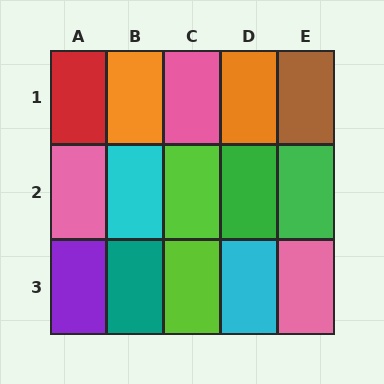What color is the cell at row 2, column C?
Lime.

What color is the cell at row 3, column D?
Cyan.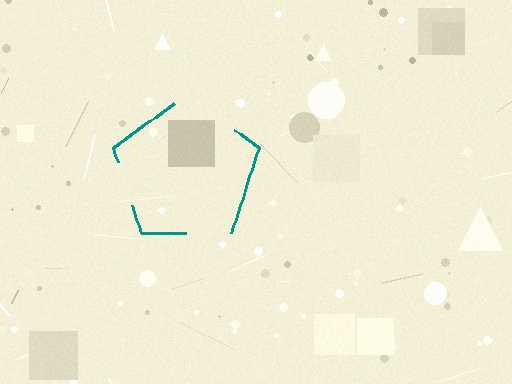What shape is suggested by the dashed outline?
The dashed outline suggests a pentagon.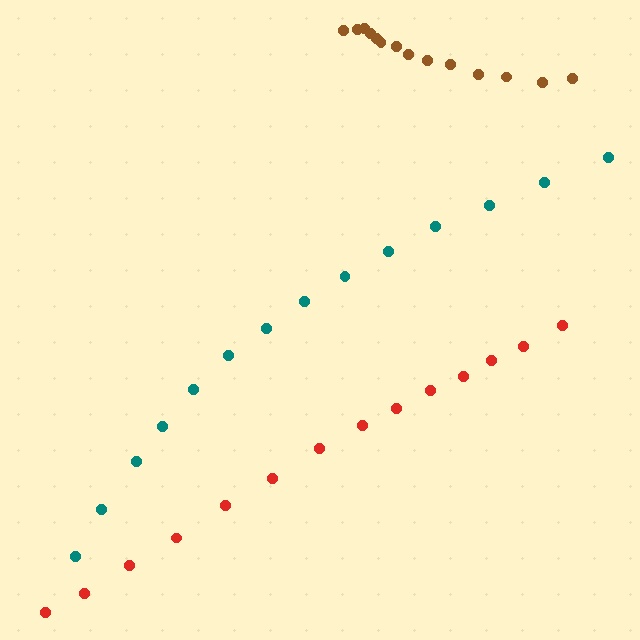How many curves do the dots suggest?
There are 3 distinct paths.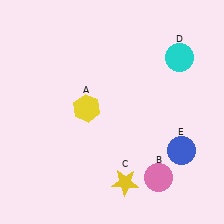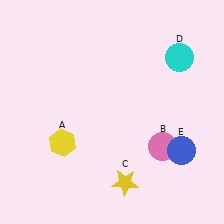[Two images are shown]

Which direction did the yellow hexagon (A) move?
The yellow hexagon (A) moved down.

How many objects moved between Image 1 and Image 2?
2 objects moved between the two images.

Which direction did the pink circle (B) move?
The pink circle (B) moved up.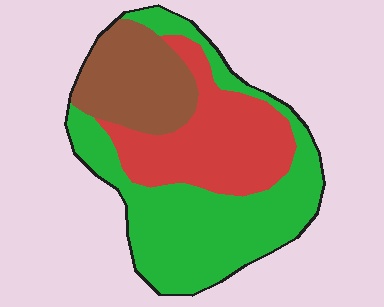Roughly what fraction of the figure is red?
Red covers around 30% of the figure.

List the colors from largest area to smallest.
From largest to smallest: green, red, brown.